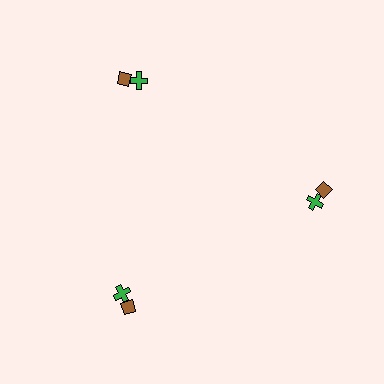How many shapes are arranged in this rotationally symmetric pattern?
There are 6 shapes, arranged in 3 groups of 2.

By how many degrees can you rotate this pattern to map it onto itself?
The pattern maps onto itself every 120 degrees of rotation.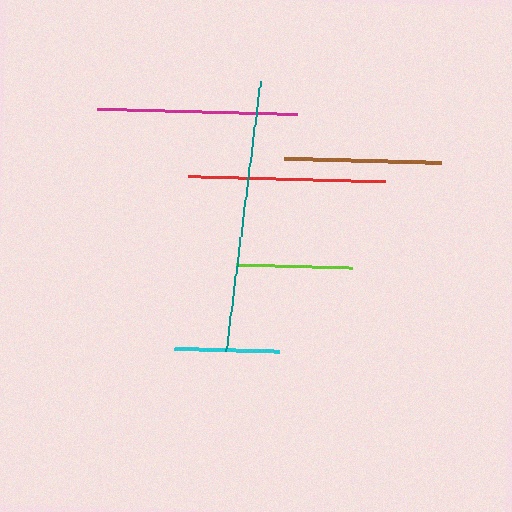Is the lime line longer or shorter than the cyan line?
The lime line is longer than the cyan line.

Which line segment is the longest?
The teal line is the longest at approximately 273 pixels.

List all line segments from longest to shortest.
From longest to shortest: teal, magenta, red, brown, lime, cyan.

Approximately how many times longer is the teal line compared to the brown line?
The teal line is approximately 1.7 times the length of the brown line.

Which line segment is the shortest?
The cyan line is the shortest at approximately 105 pixels.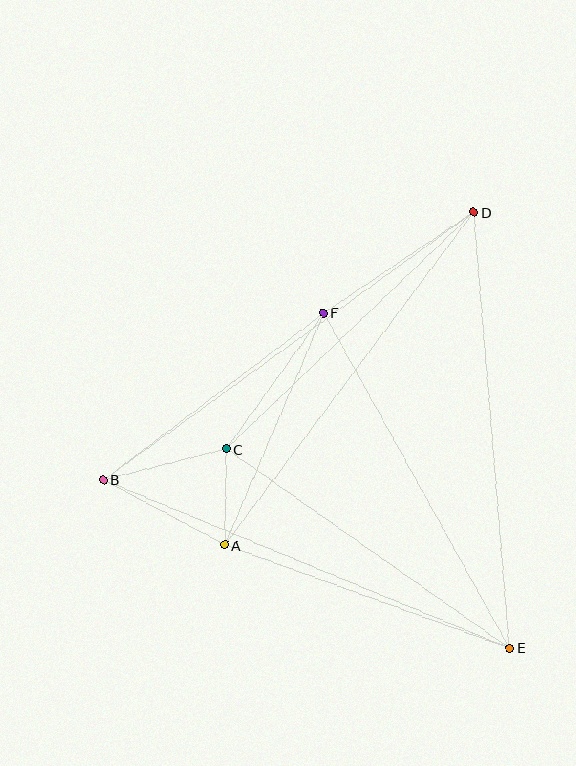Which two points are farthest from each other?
Points B and D are farthest from each other.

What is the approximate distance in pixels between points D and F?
The distance between D and F is approximately 181 pixels.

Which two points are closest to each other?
Points A and C are closest to each other.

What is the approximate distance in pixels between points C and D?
The distance between C and D is approximately 343 pixels.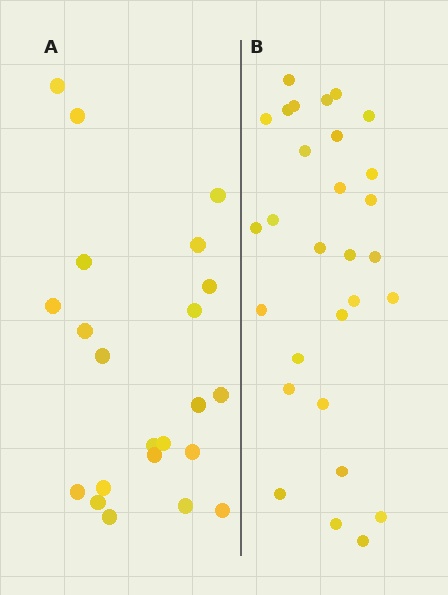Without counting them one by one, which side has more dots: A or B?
Region B (the right region) has more dots.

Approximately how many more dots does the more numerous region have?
Region B has roughly 8 or so more dots than region A.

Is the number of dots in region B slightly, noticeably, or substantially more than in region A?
Region B has noticeably more, but not dramatically so. The ratio is roughly 1.3 to 1.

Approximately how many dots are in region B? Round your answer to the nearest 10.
About 30 dots. (The exact count is 29, which rounds to 30.)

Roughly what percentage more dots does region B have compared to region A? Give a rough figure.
About 30% more.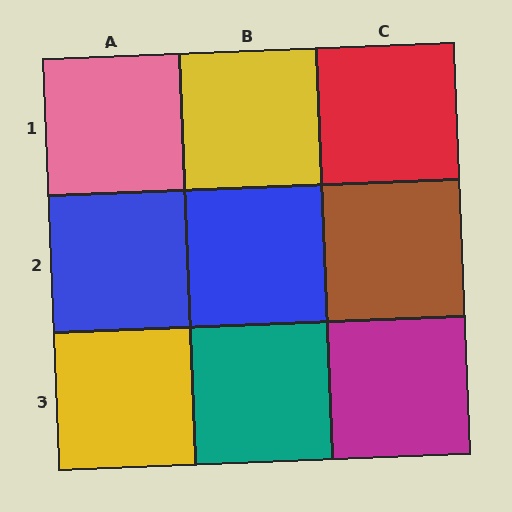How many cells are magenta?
1 cell is magenta.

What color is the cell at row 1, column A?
Pink.